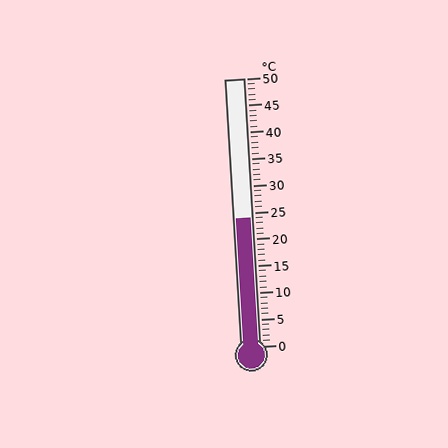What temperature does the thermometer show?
The thermometer shows approximately 24°C.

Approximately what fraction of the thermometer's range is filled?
The thermometer is filled to approximately 50% of its range.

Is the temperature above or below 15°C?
The temperature is above 15°C.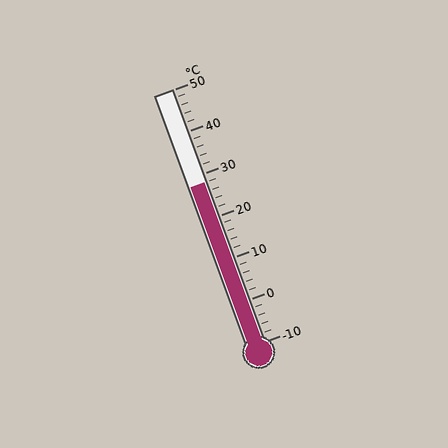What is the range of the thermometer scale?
The thermometer scale ranges from -10°C to 50°C.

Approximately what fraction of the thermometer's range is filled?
The thermometer is filled to approximately 65% of its range.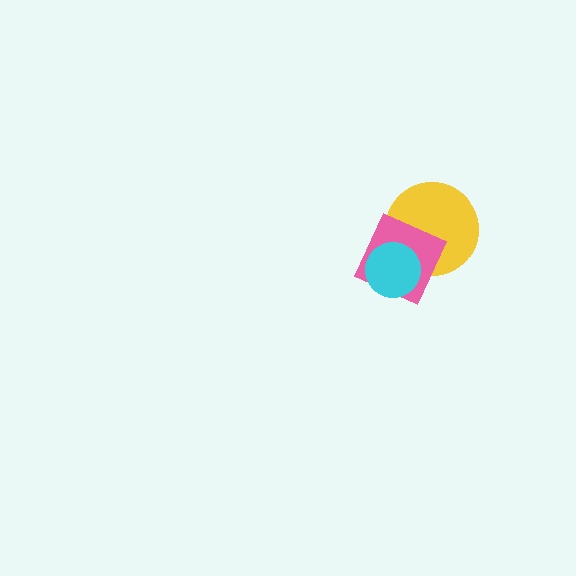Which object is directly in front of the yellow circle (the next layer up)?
The pink diamond is directly in front of the yellow circle.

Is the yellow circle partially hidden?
Yes, it is partially covered by another shape.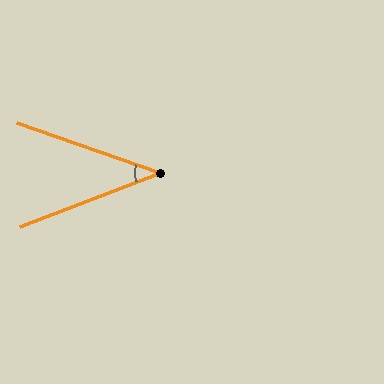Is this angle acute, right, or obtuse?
It is acute.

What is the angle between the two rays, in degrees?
Approximately 40 degrees.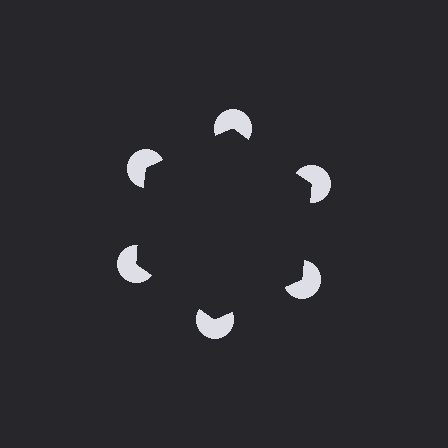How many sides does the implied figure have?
6 sides.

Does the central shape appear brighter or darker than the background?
It typically appears slightly darker than the background, even though no actual brightness change is drawn.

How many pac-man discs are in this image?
There are 6 — one at each vertex of the illusory hexagon.